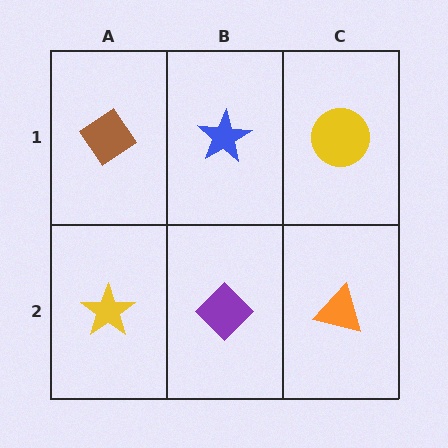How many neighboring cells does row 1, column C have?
2.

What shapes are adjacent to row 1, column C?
An orange triangle (row 2, column C), a blue star (row 1, column B).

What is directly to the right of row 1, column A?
A blue star.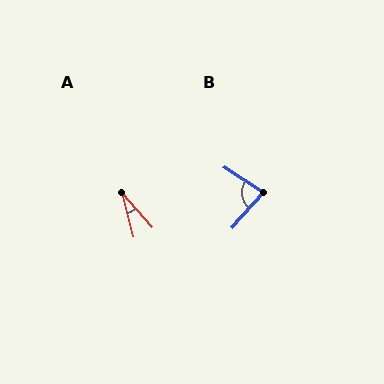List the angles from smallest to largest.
A (27°), B (81°).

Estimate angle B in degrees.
Approximately 81 degrees.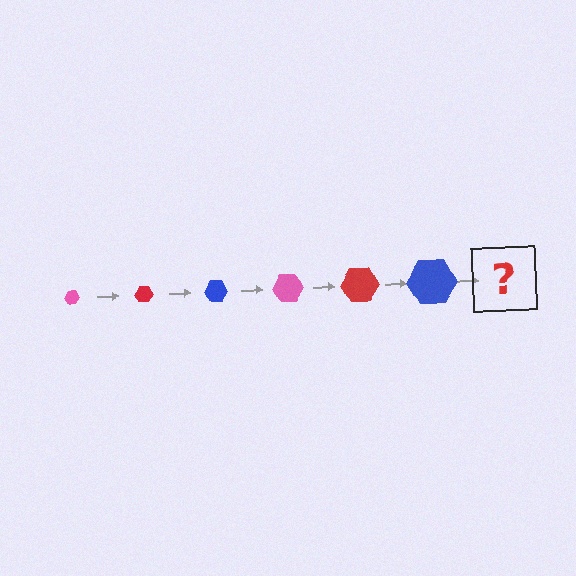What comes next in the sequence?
The next element should be a pink hexagon, larger than the previous one.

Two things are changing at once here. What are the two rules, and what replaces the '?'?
The two rules are that the hexagon grows larger each step and the color cycles through pink, red, and blue. The '?' should be a pink hexagon, larger than the previous one.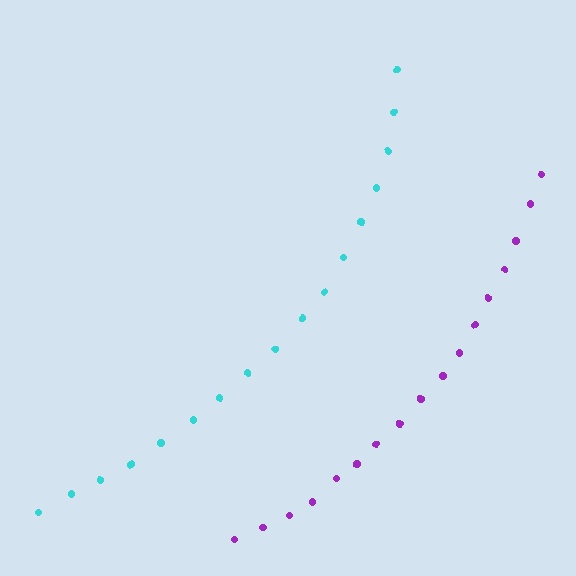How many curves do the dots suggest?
There are 2 distinct paths.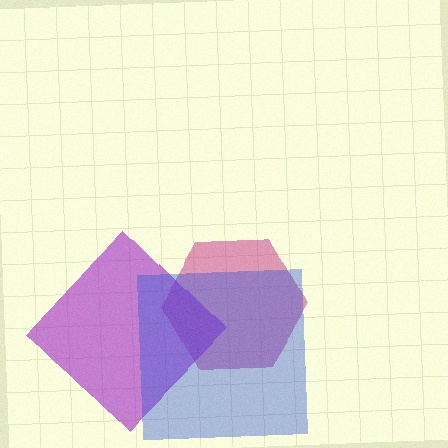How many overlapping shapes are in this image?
There are 3 overlapping shapes in the image.